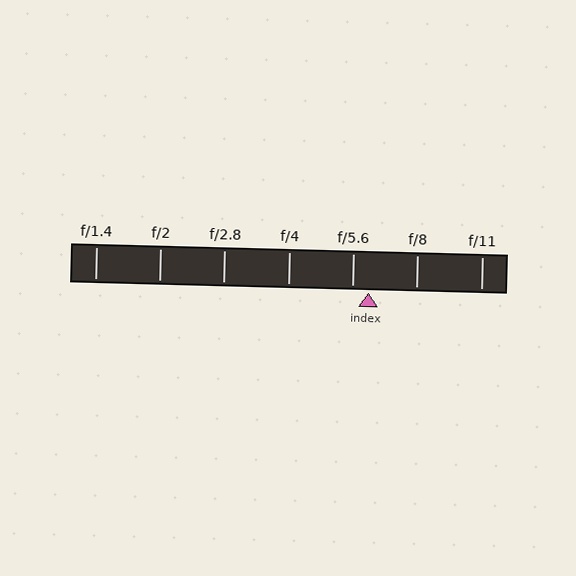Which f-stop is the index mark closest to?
The index mark is closest to f/5.6.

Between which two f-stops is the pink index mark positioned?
The index mark is between f/5.6 and f/8.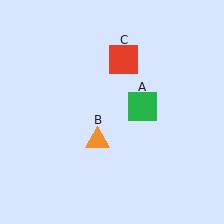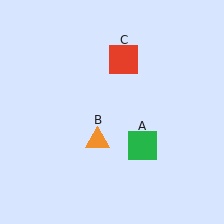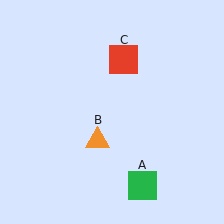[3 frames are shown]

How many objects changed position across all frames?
1 object changed position: green square (object A).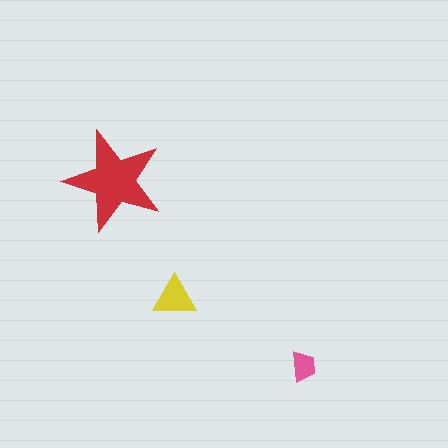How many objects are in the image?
There are 3 objects in the image.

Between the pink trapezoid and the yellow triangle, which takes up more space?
The yellow triangle.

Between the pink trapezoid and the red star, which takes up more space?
The red star.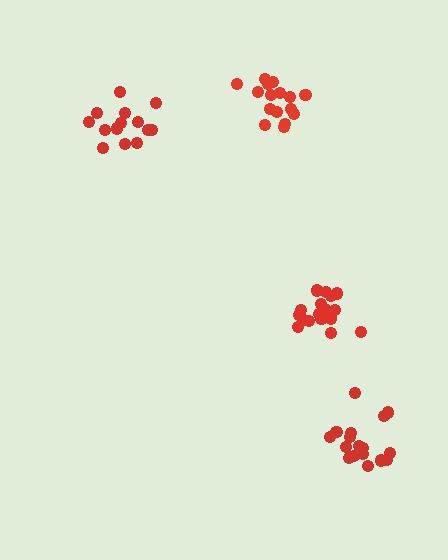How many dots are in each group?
Group 1: 17 dots, Group 2: 16 dots, Group 3: 14 dots, Group 4: 17 dots (64 total).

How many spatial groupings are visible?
There are 4 spatial groupings.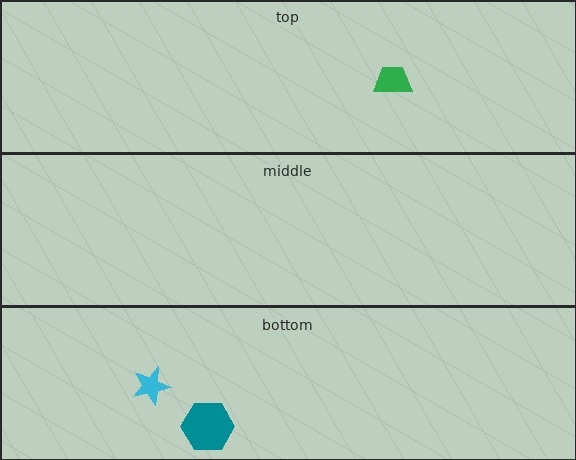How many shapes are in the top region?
1.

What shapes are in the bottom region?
The cyan star, the teal hexagon.